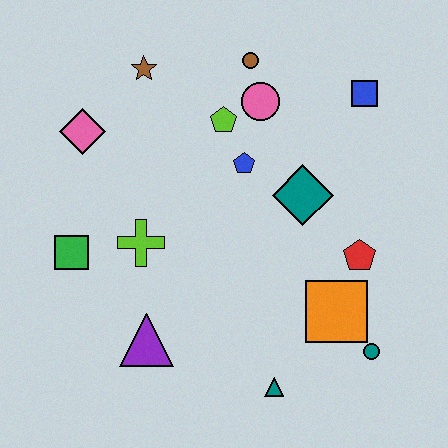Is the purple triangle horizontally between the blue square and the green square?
Yes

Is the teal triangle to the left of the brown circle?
No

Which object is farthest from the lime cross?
The blue square is farthest from the lime cross.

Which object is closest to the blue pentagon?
The lime pentagon is closest to the blue pentagon.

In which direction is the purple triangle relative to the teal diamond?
The purple triangle is to the left of the teal diamond.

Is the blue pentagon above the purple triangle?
Yes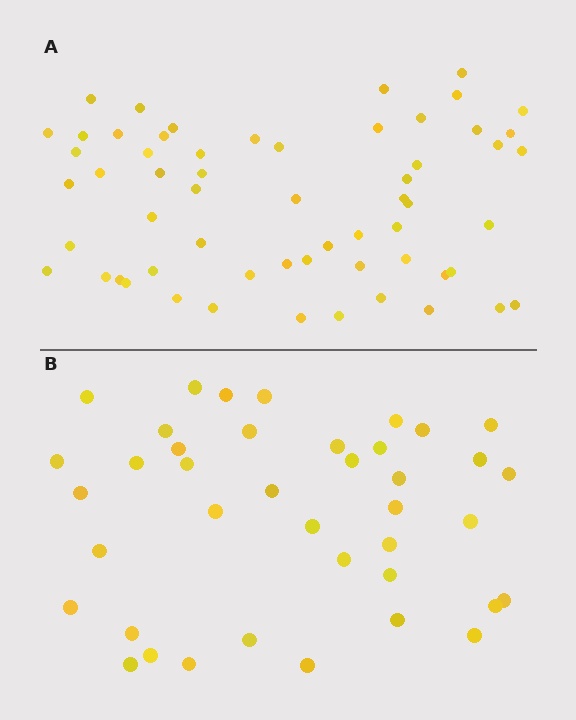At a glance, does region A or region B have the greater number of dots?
Region A (the top region) has more dots.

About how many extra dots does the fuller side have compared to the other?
Region A has approximately 20 more dots than region B.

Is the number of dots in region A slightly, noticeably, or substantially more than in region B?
Region A has substantially more. The ratio is roughly 1.5 to 1.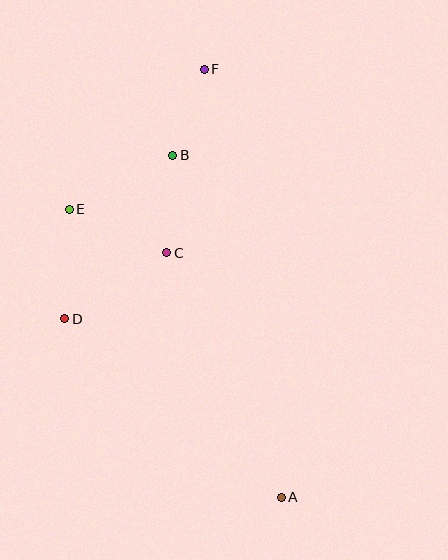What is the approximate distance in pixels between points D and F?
The distance between D and F is approximately 286 pixels.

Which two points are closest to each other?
Points B and F are closest to each other.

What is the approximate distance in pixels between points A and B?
The distance between A and B is approximately 359 pixels.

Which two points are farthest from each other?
Points A and F are farthest from each other.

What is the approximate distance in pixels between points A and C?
The distance between A and C is approximately 270 pixels.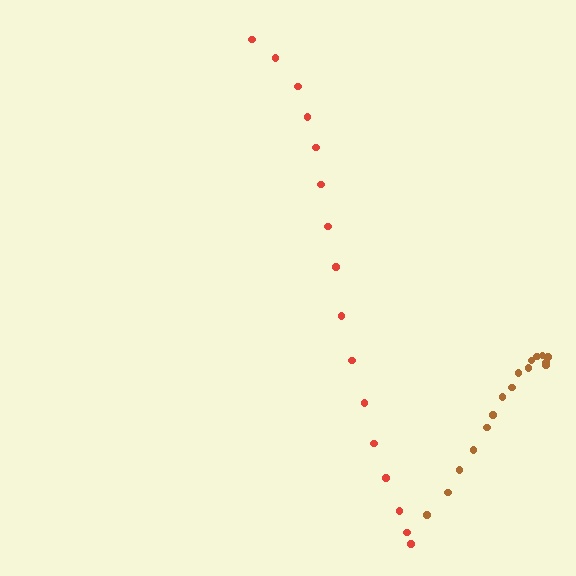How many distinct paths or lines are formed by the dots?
There are 2 distinct paths.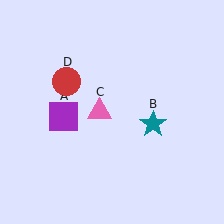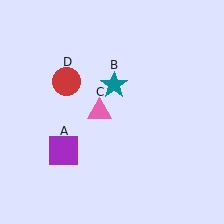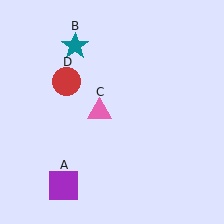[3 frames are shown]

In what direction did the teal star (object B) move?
The teal star (object B) moved up and to the left.